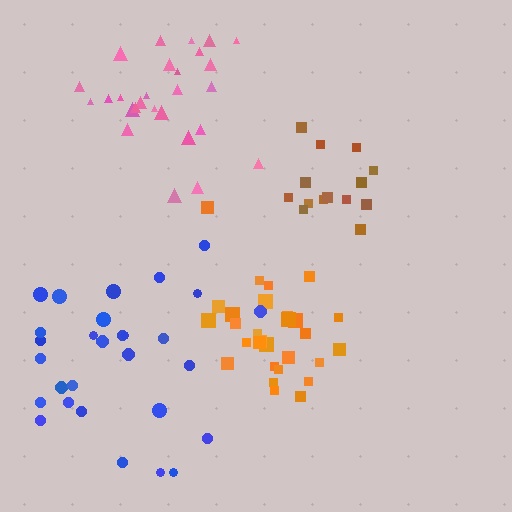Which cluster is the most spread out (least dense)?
Blue.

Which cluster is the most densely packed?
Orange.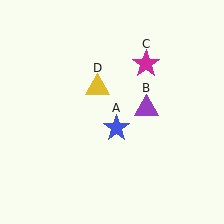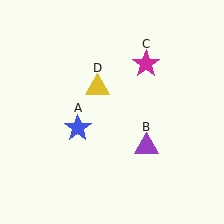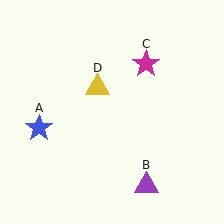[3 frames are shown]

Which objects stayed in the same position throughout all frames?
Magenta star (object C) and yellow triangle (object D) remained stationary.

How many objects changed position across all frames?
2 objects changed position: blue star (object A), purple triangle (object B).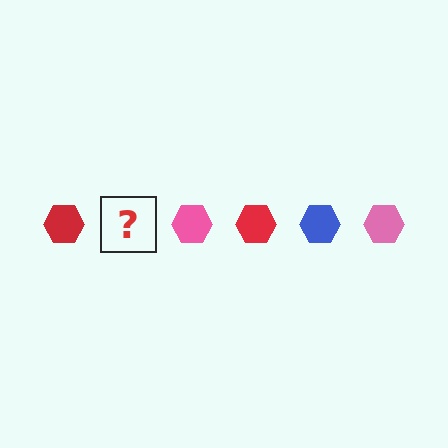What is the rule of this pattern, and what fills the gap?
The rule is that the pattern cycles through red, blue, pink hexagons. The gap should be filled with a blue hexagon.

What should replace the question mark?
The question mark should be replaced with a blue hexagon.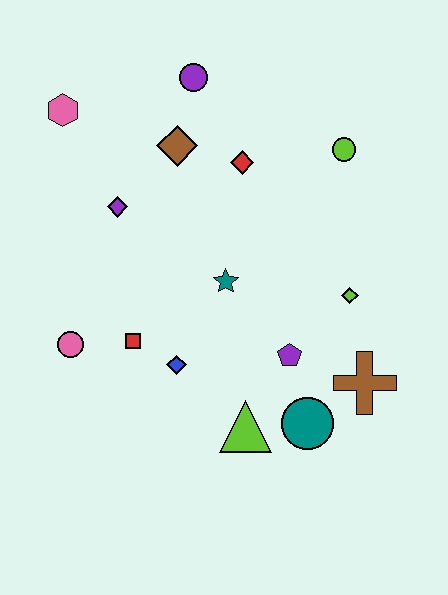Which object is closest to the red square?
The blue diamond is closest to the red square.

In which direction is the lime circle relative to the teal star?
The lime circle is above the teal star.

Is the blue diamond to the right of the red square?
Yes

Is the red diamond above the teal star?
Yes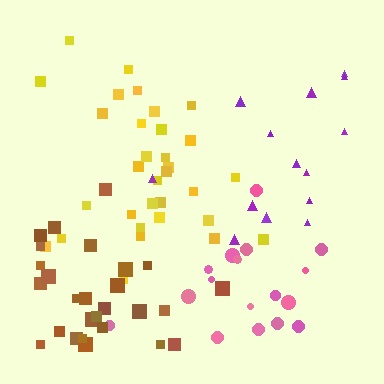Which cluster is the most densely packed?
Brown.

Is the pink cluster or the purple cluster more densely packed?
Pink.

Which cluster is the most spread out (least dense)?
Purple.